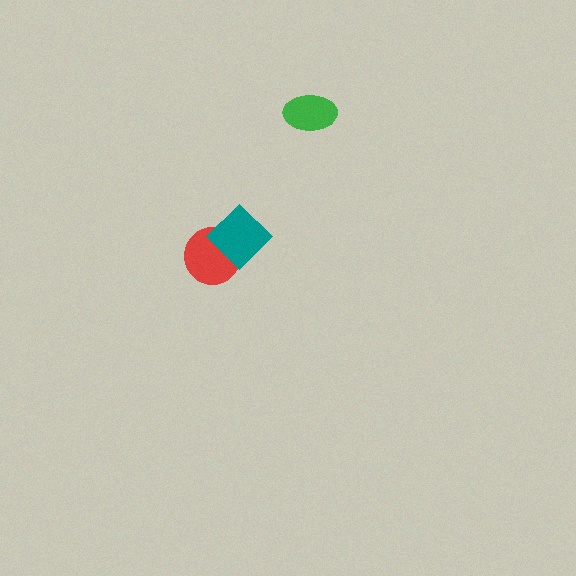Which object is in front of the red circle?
The teal diamond is in front of the red circle.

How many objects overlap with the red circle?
1 object overlaps with the red circle.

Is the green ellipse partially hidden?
No, no other shape covers it.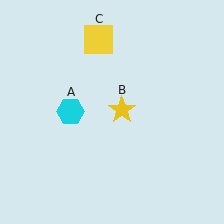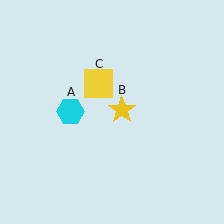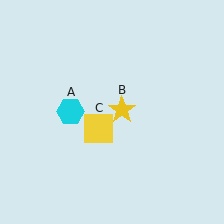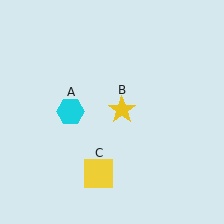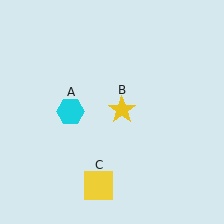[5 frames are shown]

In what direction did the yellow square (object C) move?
The yellow square (object C) moved down.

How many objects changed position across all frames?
1 object changed position: yellow square (object C).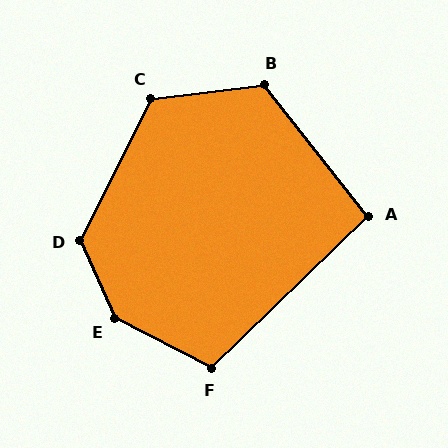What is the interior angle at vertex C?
Approximately 124 degrees (obtuse).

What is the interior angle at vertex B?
Approximately 121 degrees (obtuse).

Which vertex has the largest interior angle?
E, at approximately 141 degrees.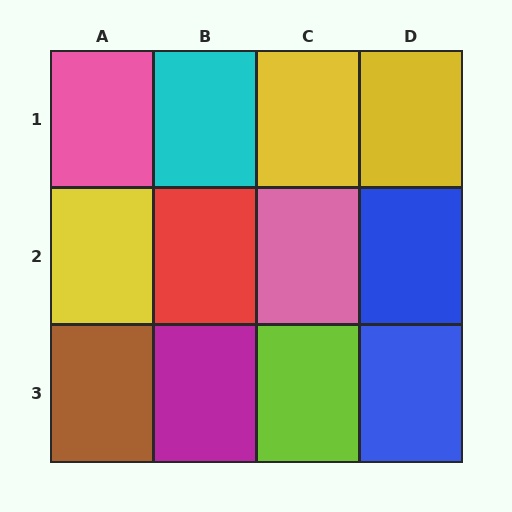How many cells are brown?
1 cell is brown.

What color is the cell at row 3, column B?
Magenta.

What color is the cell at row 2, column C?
Pink.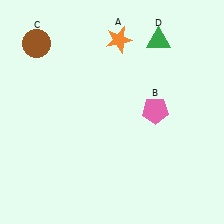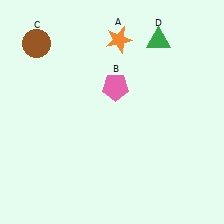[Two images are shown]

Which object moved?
The pink pentagon (B) moved left.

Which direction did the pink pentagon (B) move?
The pink pentagon (B) moved left.